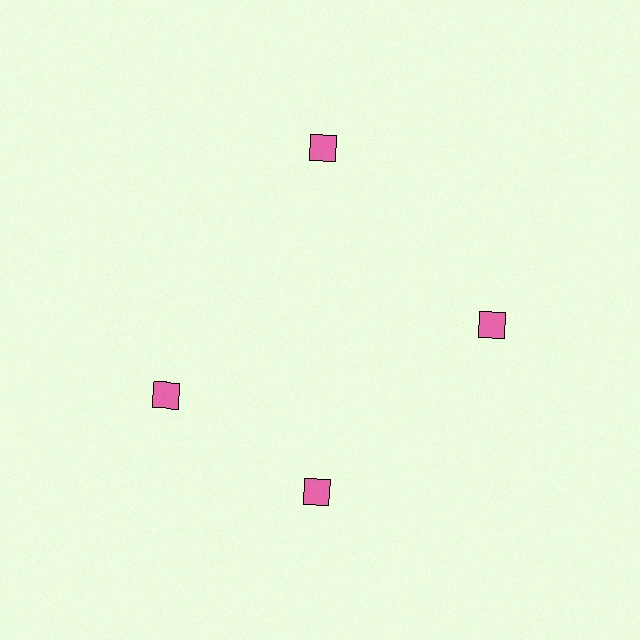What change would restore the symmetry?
The symmetry would be restored by rotating it back into even spacing with its neighbors so that all 4 diamonds sit at equal angles and equal distance from the center.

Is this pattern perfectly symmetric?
No. The 4 pink diamonds are arranged in a ring, but one element near the 9 o'clock position is rotated out of alignment along the ring, breaking the 4-fold rotational symmetry.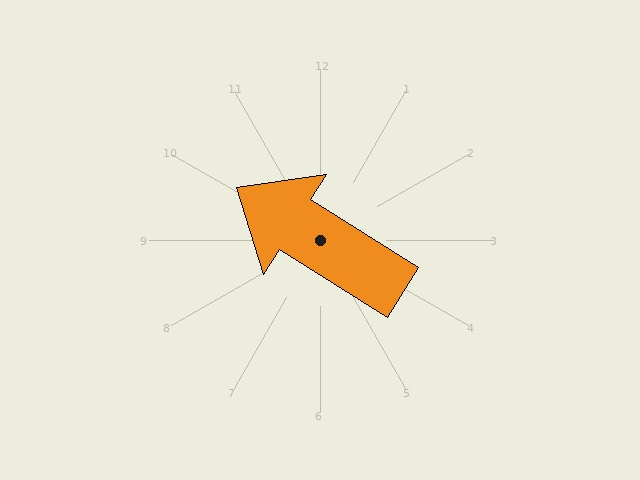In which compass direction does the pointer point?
Northwest.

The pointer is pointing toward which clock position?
Roughly 10 o'clock.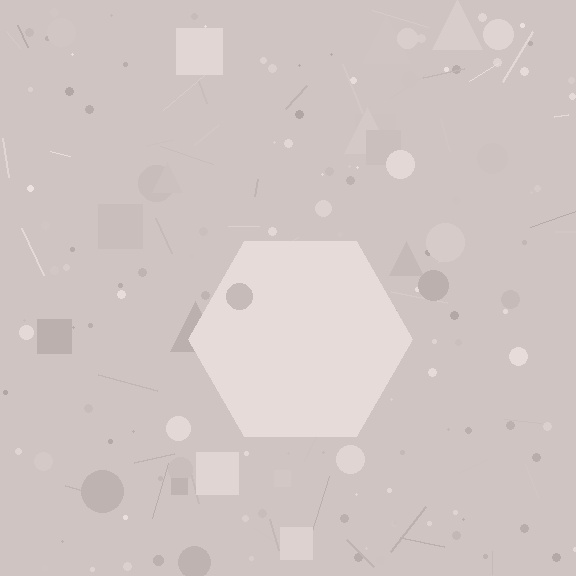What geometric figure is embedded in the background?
A hexagon is embedded in the background.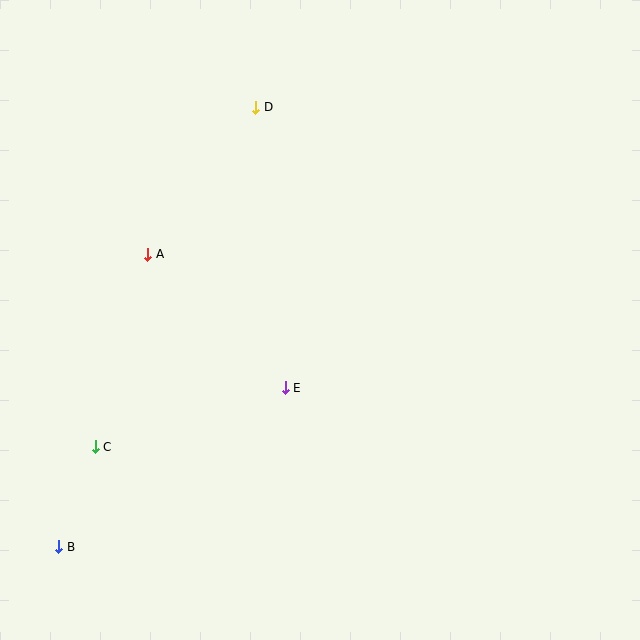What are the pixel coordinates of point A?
Point A is at (148, 254).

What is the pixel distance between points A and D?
The distance between A and D is 183 pixels.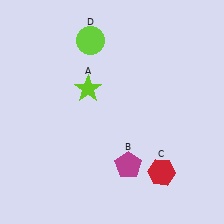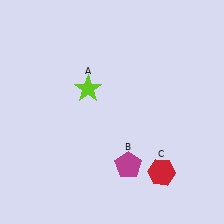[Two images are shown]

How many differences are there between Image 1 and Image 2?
There is 1 difference between the two images.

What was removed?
The lime circle (D) was removed in Image 2.